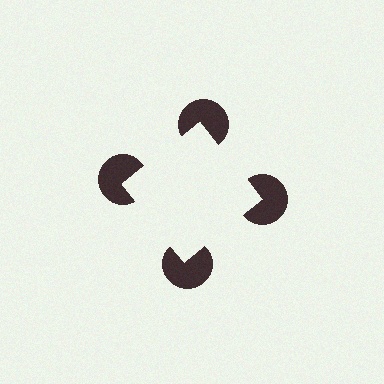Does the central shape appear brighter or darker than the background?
It typically appears slightly brighter than the background, even though no actual brightness change is drawn.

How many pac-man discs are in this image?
There are 4 — one at each vertex of the illusory square.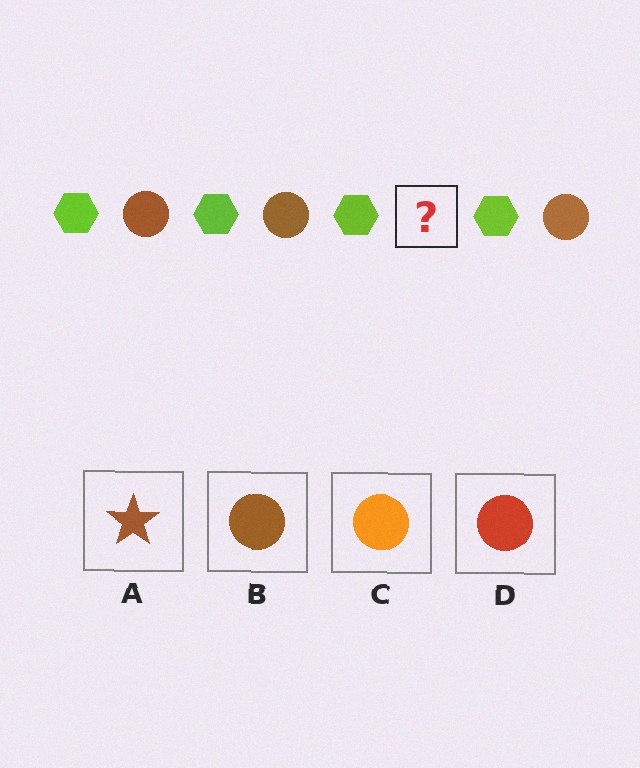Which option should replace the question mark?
Option B.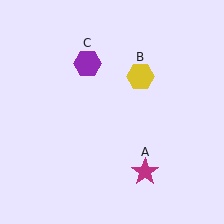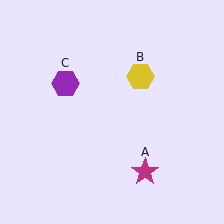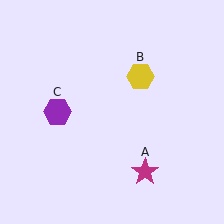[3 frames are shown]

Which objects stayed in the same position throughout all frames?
Magenta star (object A) and yellow hexagon (object B) remained stationary.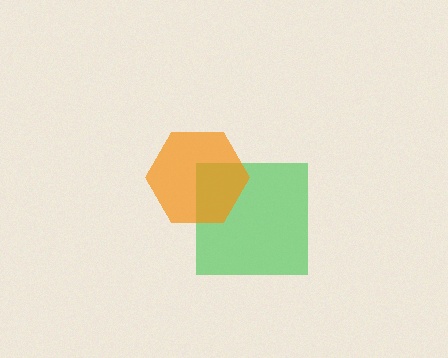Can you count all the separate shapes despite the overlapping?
Yes, there are 2 separate shapes.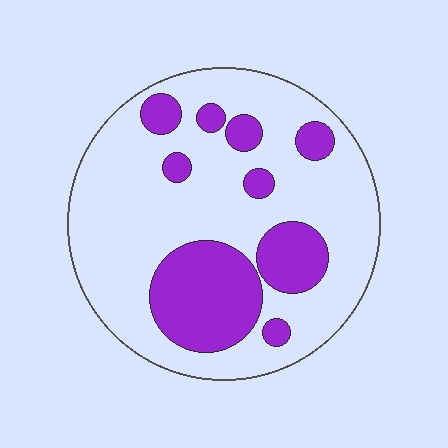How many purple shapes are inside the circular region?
9.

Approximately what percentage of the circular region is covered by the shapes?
Approximately 25%.